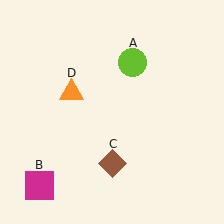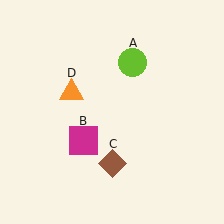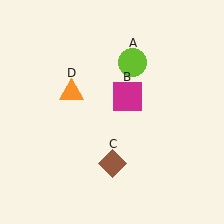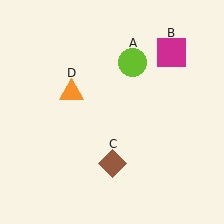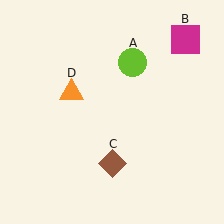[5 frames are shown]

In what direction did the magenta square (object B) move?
The magenta square (object B) moved up and to the right.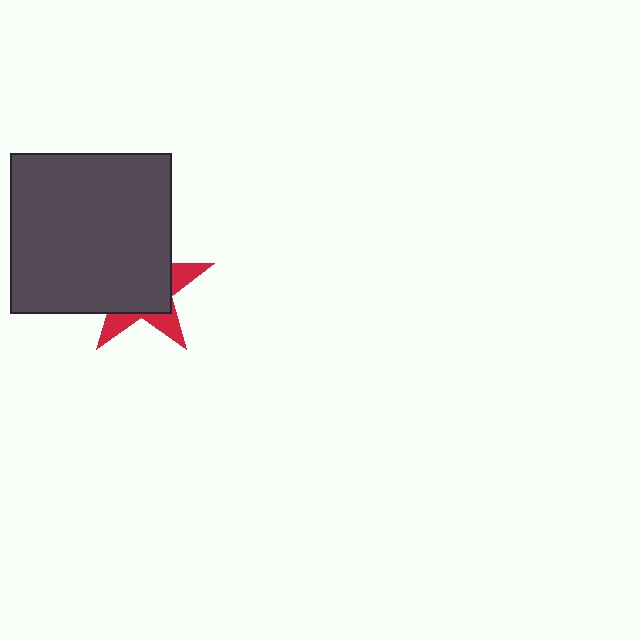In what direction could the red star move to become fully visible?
The red star could move toward the lower-right. That would shift it out from behind the dark gray square entirely.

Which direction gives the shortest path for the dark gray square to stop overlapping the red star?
Moving toward the upper-left gives the shortest separation.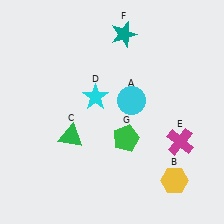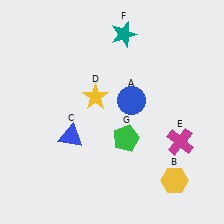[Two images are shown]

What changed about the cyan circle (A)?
In Image 1, A is cyan. In Image 2, it changed to blue.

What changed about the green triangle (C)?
In Image 1, C is green. In Image 2, it changed to blue.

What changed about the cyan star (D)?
In Image 1, D is cyan. In Image 2, it changed to yellow.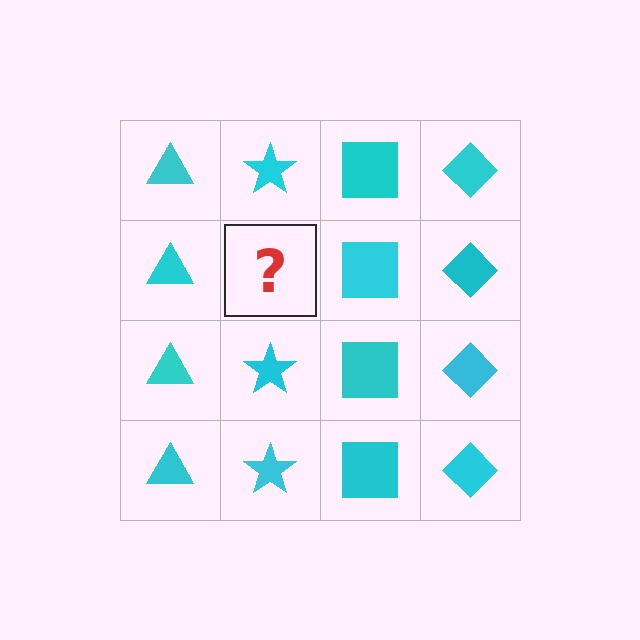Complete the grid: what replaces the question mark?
The question mark should be replaced with a cyan star.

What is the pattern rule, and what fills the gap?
The rule is that each column has a consistent shape. The gap should be filled with a cyan star.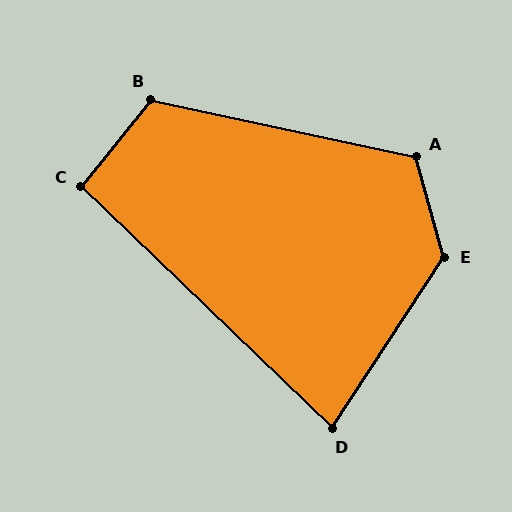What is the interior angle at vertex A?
Approximately 118 degrees (obtuse).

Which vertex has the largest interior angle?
E, at approximately 131 degrees.